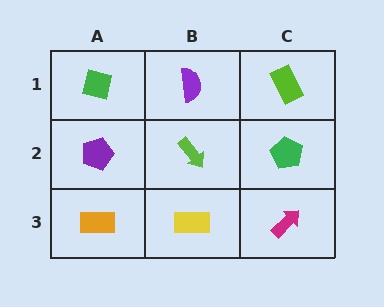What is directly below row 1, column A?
A purple pentagon.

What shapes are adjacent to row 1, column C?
A green pentagon (row 2, column C), a purple semicircle (row 1, column B).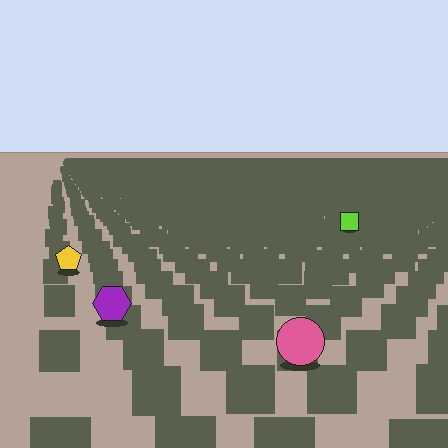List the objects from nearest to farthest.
From nearest to farthest: the pink circle, the purple hexagon, the yellow pentagon, the lime square.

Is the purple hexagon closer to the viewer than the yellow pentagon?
Yes. The purple hexagon is closer — you can tell from the texture gradient: the ground texture is coarser near it.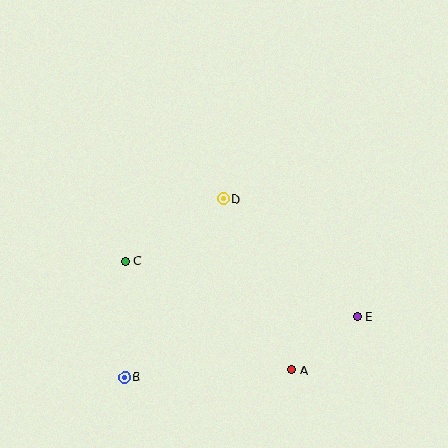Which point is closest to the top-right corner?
Point D is closest to the top-right corner.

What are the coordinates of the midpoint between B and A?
The midpoint between B and A is at (208, 374).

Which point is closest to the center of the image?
Point D at (223, 199) is closest to the center.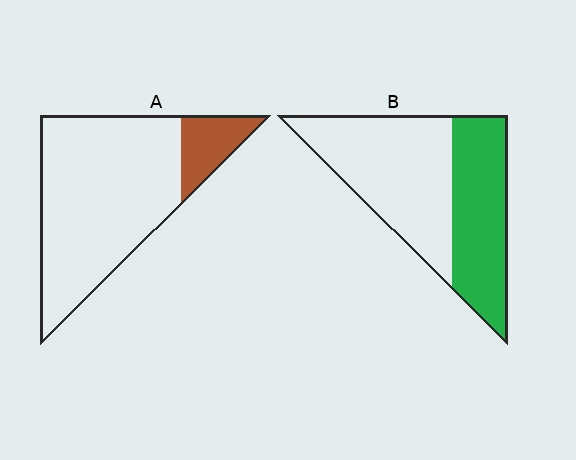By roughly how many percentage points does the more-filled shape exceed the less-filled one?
By roughly 25 percentage points (B over A).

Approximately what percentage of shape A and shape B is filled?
A is approximately 15% and B is approximately 45%.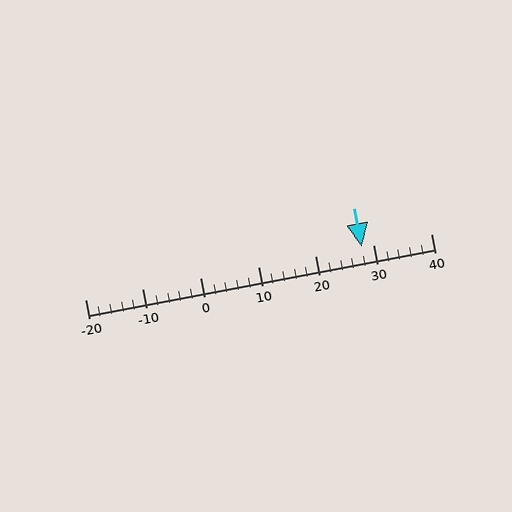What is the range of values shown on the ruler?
The ruler shows values from -20 to 40.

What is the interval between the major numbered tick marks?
The major tick marks are spaced 10 units apart.